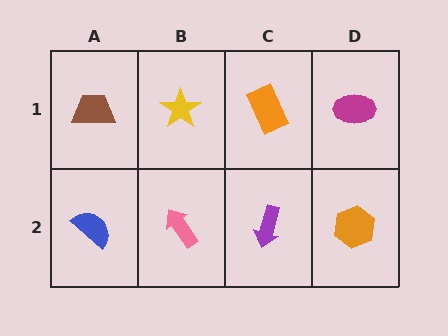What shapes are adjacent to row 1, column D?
An orange hexagon (row 2, column D), an orange rectangle (row 1, column C).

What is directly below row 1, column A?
A blue semicircle.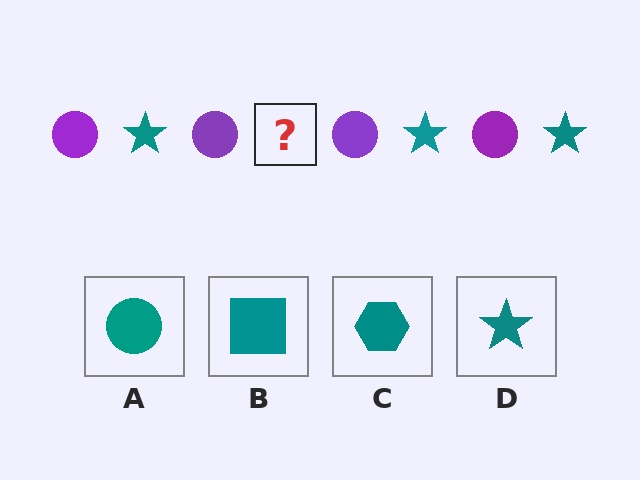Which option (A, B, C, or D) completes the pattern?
D.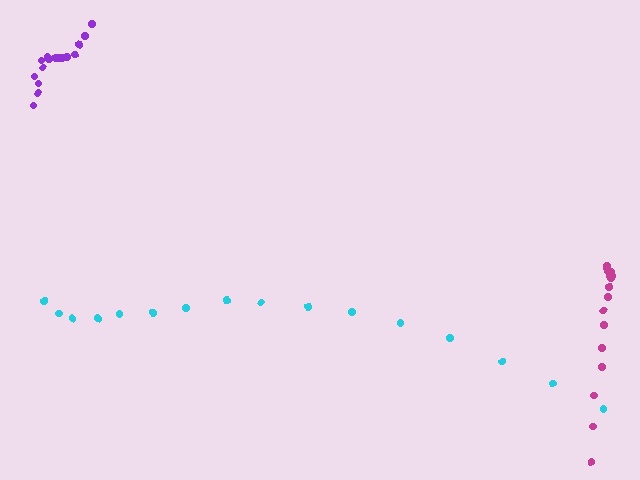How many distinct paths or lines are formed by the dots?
There are 3 distinct paths.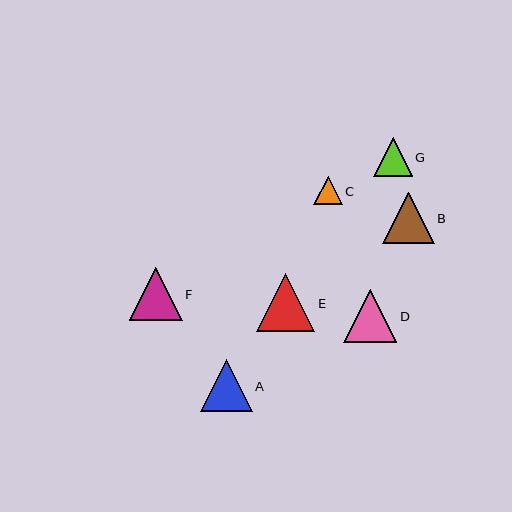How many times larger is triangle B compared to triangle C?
Triangle B is approximately 1.8 times the size of triangle C.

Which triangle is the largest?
Triangle E is the largest with a size of approximately 58 pixels.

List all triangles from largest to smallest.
From largest to smallest: E, F, D, A, B, G, C.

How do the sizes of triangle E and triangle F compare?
Triangle E and triangle F are approximately the same size.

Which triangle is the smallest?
Triangle C is the smallest with a size of approximately 28 pixels.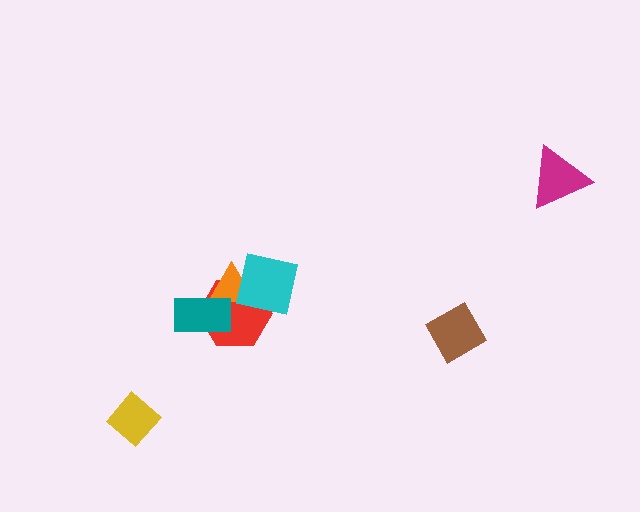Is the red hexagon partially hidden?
Yes, it is partially covered by another shape.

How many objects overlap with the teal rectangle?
2 objects overlap with the teal rectangle.